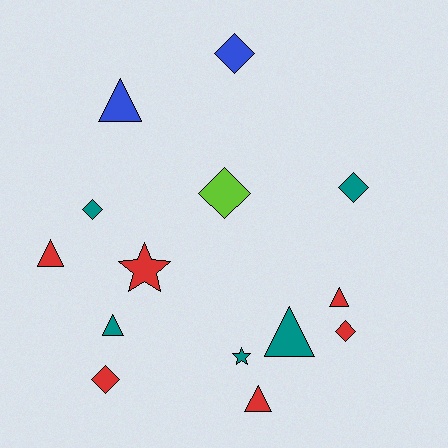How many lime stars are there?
There are no lime stars.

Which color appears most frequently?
Red, with 6 objects.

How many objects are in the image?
There are 14 objects.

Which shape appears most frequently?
Triangle, with 6 objects.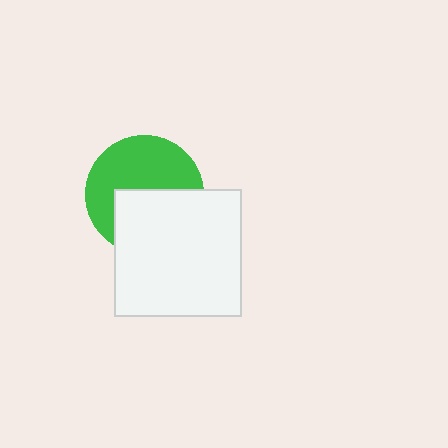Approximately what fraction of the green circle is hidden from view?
Roughly 45% of the green circle is hidden behind the white square.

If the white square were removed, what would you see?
You would see the complete green circle.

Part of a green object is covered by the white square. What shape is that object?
It is a circle.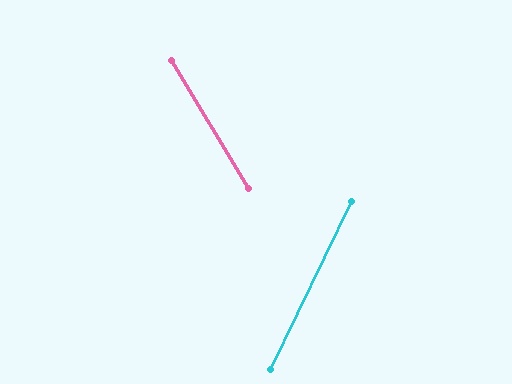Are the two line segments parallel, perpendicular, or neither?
Neither parallel nor perpendicular — they differ by about 57°.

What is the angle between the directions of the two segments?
Approximately 57 degrees.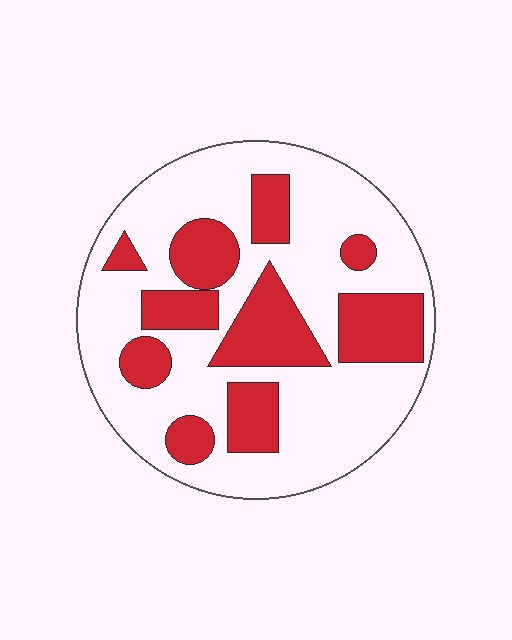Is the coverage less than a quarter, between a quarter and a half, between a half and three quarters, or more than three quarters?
Between a quarter and a half.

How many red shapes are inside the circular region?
10.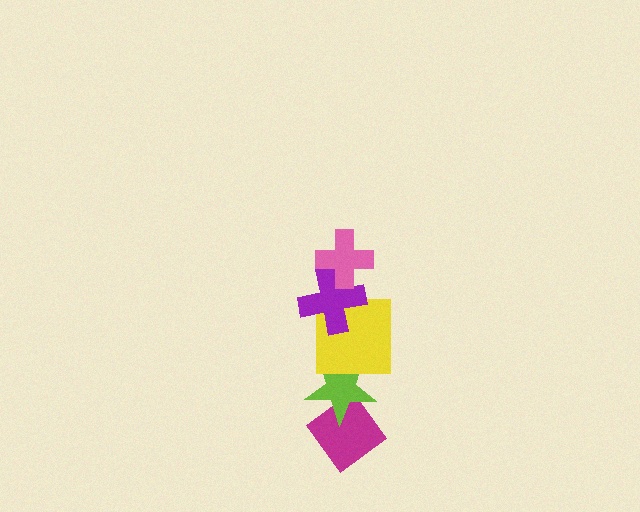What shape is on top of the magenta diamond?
The lime star is on top of the magenta diamond.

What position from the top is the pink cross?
The pink cross is 1st from the top.